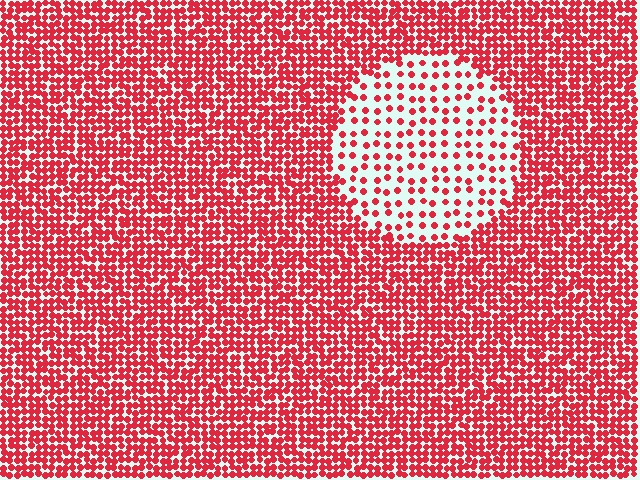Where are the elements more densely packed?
The elements are more densely packed outside the circle boundary.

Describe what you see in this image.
The image contains small red elements arranged at two different densities. A circle-shaped region is visible where the elements are less densely packed than the surrounding area.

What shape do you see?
I see a circle.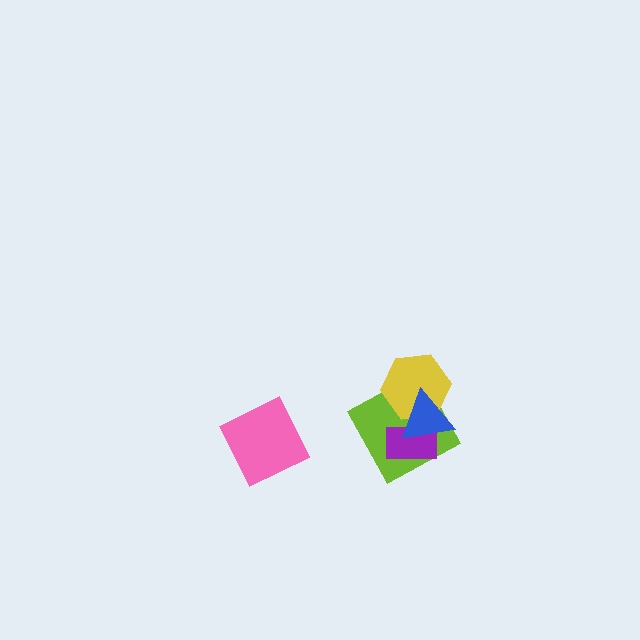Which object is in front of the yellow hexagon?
The blue triangle is in front of the yellow hexagon.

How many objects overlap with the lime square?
3 objects overlap with the lime square.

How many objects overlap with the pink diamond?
0 objects overlap with the pink diamond.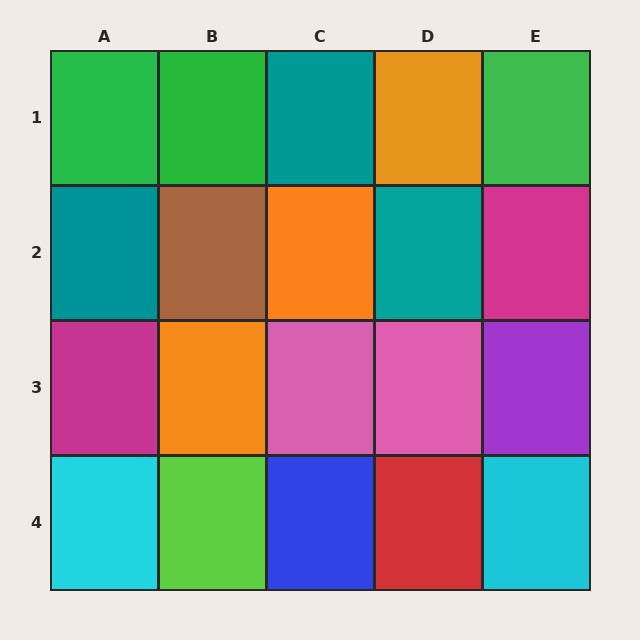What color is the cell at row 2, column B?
Brown.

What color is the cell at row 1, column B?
Green.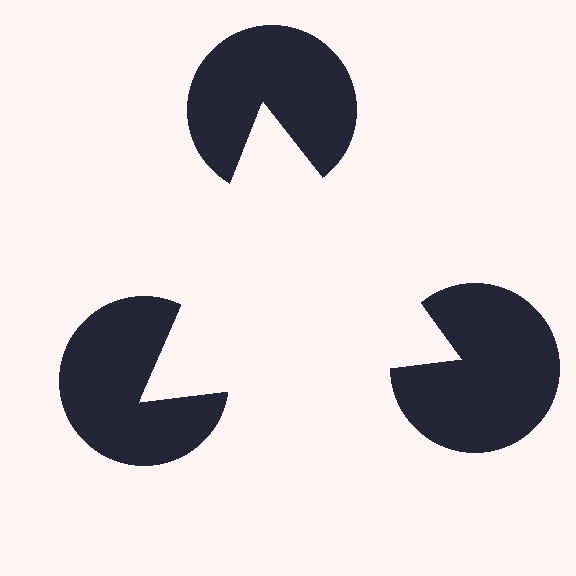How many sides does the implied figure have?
3 sides.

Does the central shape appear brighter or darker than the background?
It typically appears slightly brighter than the background, even though no actual brightness change is drawn.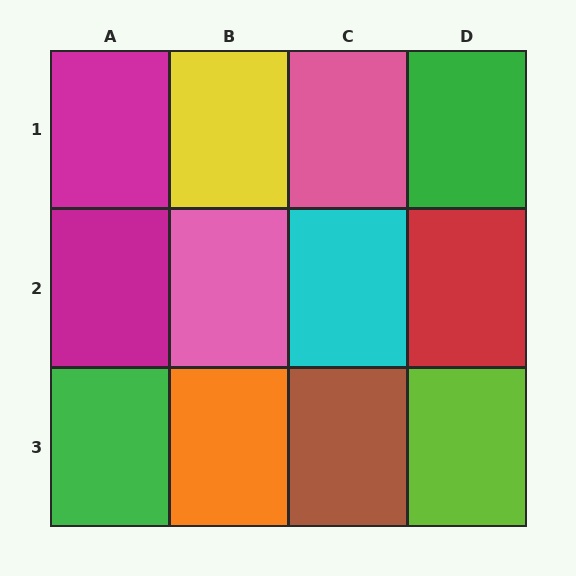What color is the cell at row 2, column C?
Cyan.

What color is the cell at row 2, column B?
Pink.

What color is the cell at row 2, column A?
Magenta.